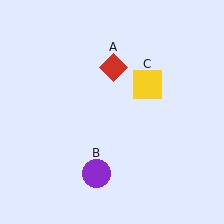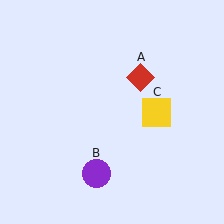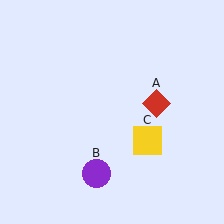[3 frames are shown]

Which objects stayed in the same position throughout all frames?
Purple circle (object B) remained stationary.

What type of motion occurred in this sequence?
The red diamond (object A), yellow square (object C) rotated clockwise around the center of the scene.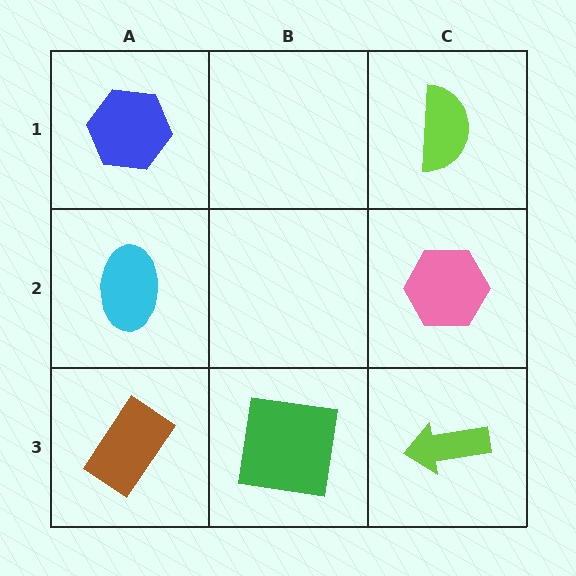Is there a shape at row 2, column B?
No, that cell is empty.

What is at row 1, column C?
A lime semicircle.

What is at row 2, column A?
A cyan ellipse.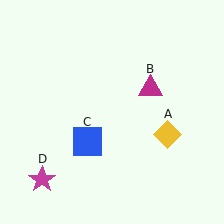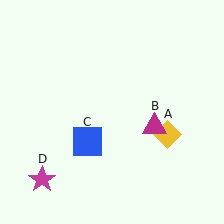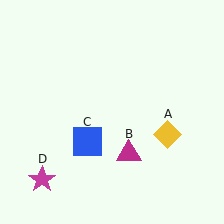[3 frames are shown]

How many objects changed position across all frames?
1 object changed position: magenta triangle (object B).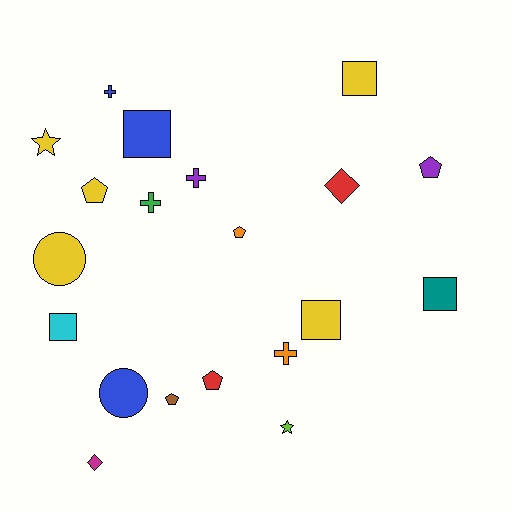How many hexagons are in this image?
There are no hexagons.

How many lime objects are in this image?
There is 1 lime object.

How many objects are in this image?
There are 20 objects.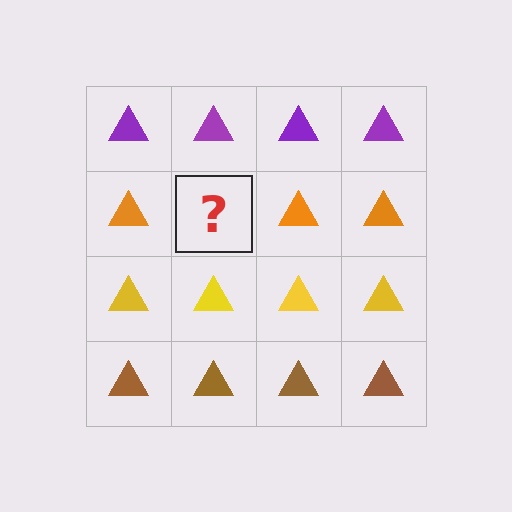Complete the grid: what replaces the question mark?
The question mark should be replaced with an orange triangle.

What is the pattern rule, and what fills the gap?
The rule is that each row has a consistent color. The gap should be filled with an orange triangle.